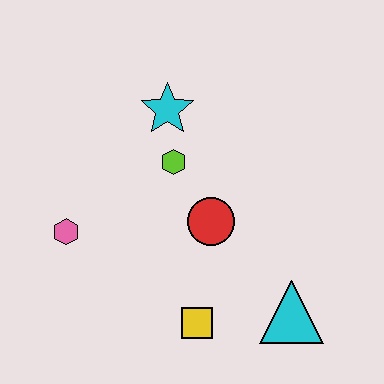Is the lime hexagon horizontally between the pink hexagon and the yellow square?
Yes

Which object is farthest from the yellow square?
The cyan star is farthest from the yellow square.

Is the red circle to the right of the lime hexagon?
Yes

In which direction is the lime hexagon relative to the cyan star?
The lime hexagon is below the cyan star.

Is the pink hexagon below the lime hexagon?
Yes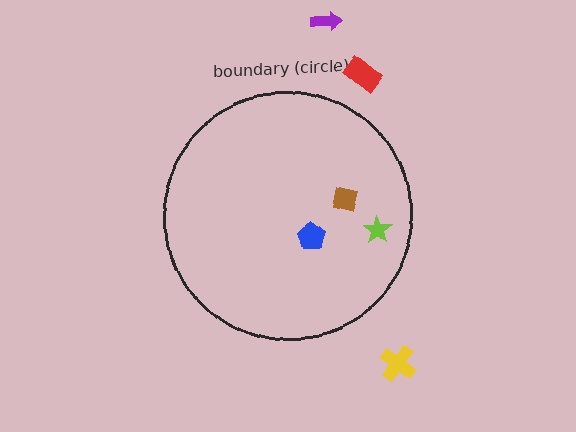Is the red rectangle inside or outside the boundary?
Outside.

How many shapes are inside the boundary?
3 inside, 3 outside.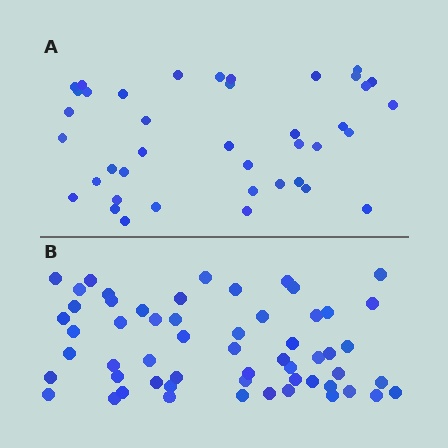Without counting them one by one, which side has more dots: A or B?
Region B (the bottom region) has more dots.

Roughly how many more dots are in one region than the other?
Region B has approximately 15 more dots than region A.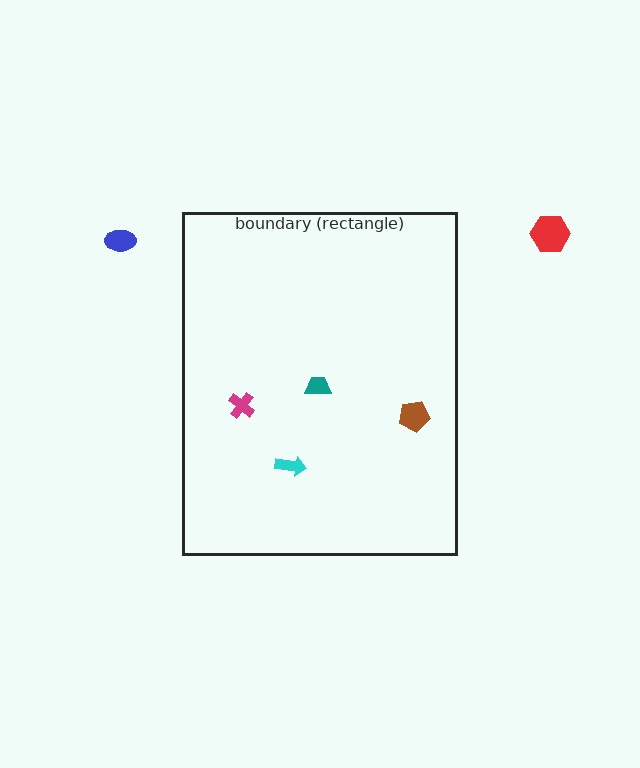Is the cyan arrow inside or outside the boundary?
Inside.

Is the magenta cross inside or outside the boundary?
Inside.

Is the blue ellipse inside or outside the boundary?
Outside.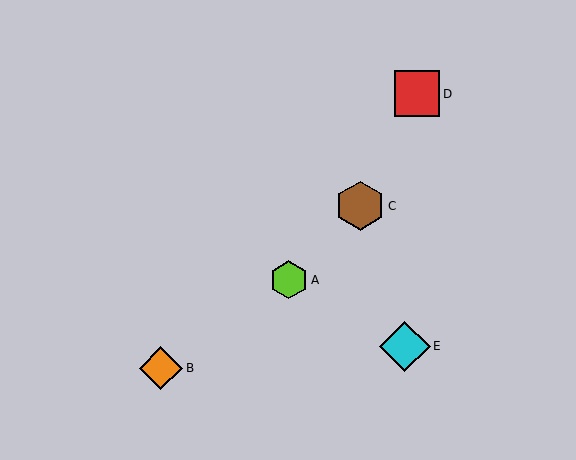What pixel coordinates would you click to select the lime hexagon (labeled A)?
Click at (289, 280) to select the lime hexagon A.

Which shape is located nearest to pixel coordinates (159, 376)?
The orange diamond (labeled B) at (161, 368) is nearest to that location.